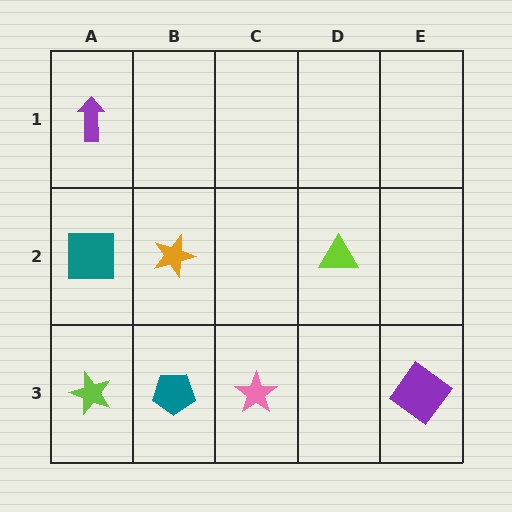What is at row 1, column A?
A purple arrow.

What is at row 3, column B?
A teal pentagon.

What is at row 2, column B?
An orange star.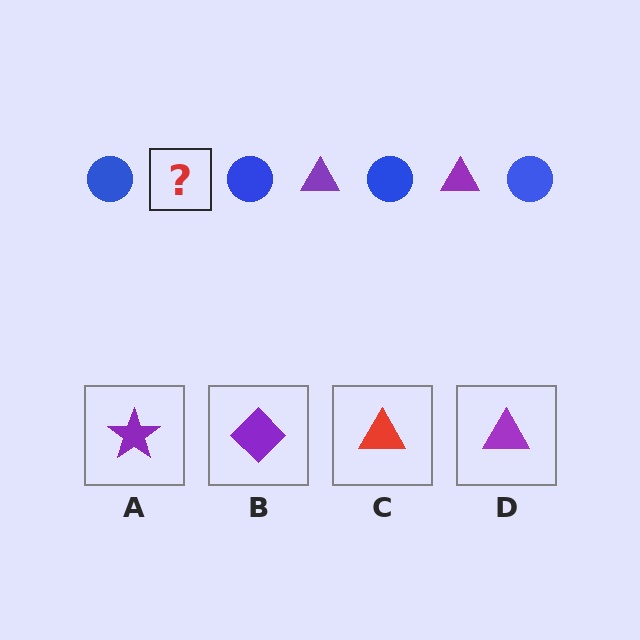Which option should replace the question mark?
Option D.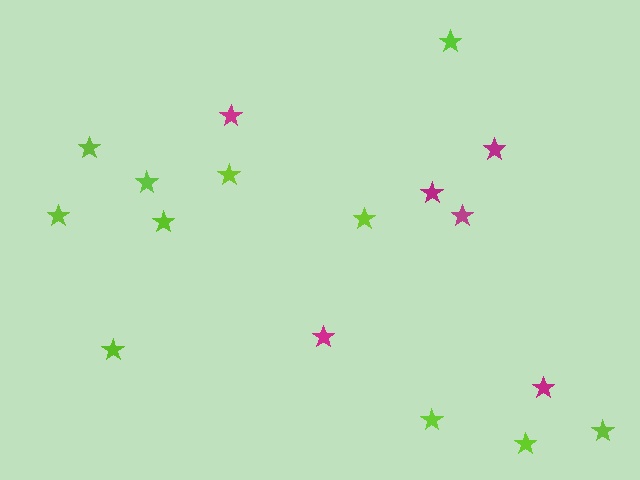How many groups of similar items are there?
There are 2 groups: one group of lime stars (11) and one group of magenta stars (6).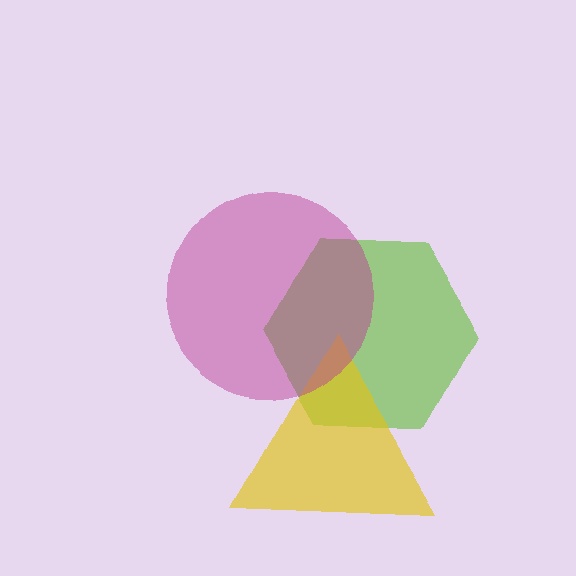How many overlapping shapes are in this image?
There are 3 overlapping shapes in the image.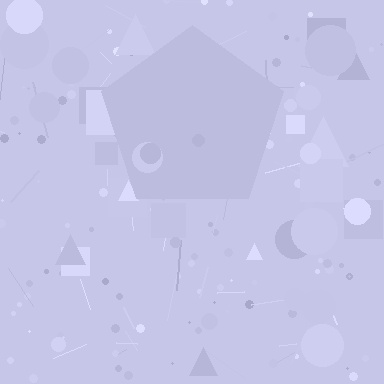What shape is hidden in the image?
A pentagon is hidden in the image.